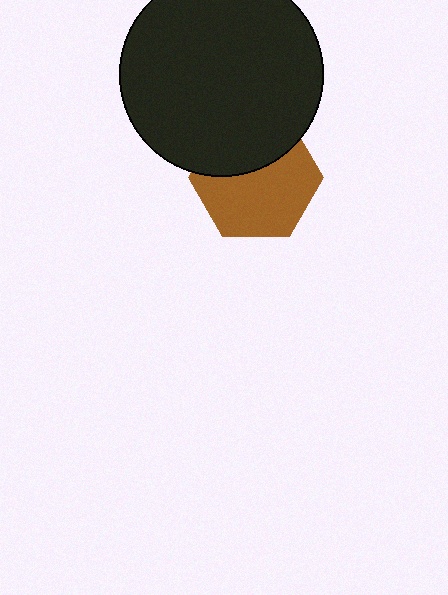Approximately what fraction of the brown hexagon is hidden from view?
Roughly 37% of the brown hexagon is hidden behind the black circle.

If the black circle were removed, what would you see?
You would see the complete brown hexagon.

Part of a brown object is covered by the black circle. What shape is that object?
It is a hexagon.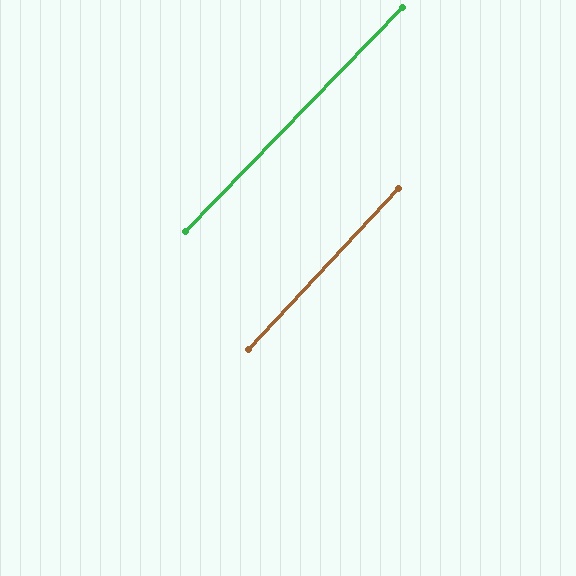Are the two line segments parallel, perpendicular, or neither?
Parallel — their directions differ by only 1.0°.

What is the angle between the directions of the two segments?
Approximately 1 degree.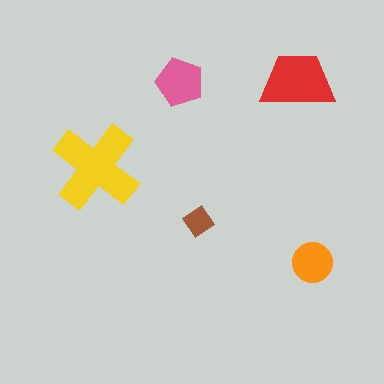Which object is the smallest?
The brown diamond.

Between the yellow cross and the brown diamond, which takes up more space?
The yellow cross.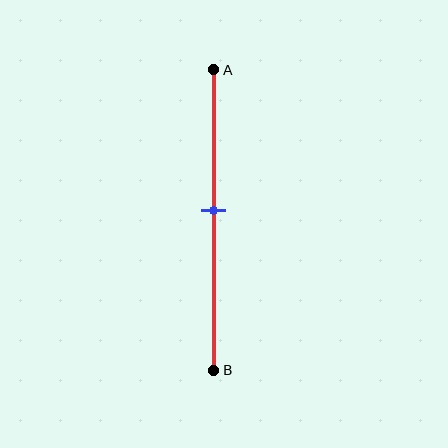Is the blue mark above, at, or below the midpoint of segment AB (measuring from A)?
The blue mark is above the midpoint of segment AB.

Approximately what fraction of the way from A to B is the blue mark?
The blue mark is approximately 45% of the way from A to B.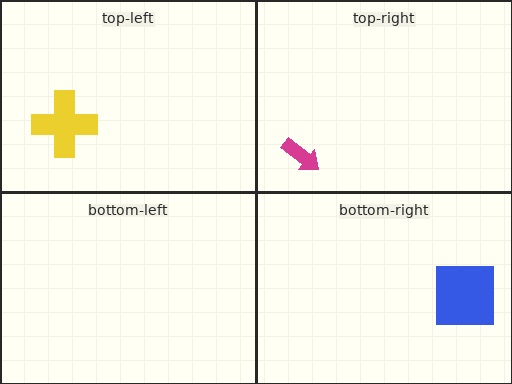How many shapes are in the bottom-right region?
1.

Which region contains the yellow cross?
The top-left region.